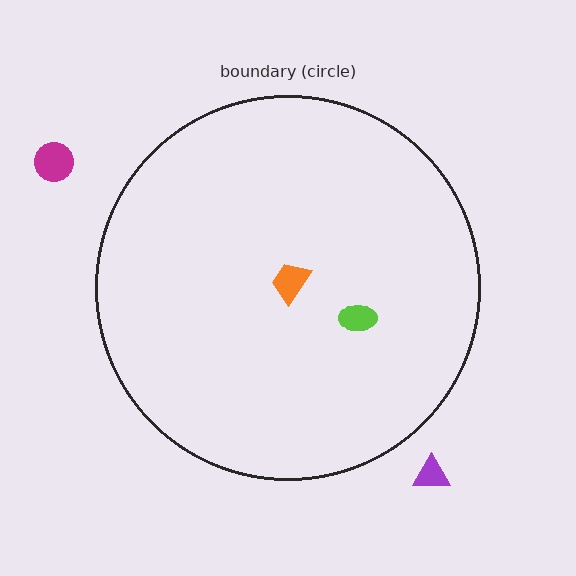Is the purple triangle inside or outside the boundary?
Outside.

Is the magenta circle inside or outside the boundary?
Outside.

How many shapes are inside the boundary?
2 inside, 2 outside.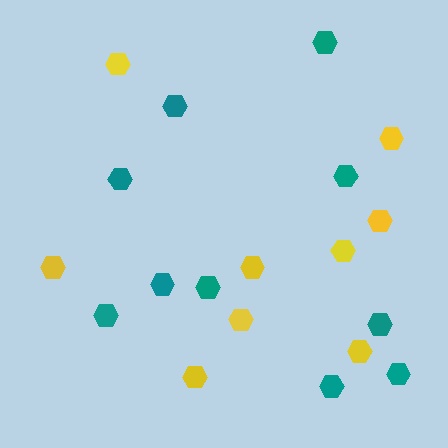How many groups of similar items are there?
There are 2 groups: one group of teal hexagons (10) and one group of yellow hexagons (9).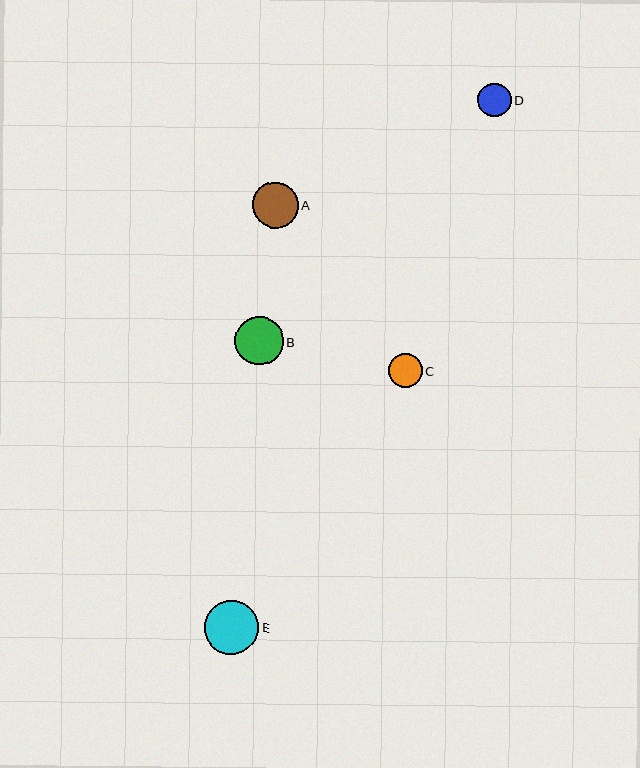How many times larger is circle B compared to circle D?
Circle B is approximately 1.4 times the size of circle D.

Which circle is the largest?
Circle E is the largest with a size of approximately 54 pixels.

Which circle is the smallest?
Circle D is the smallest with a size of approximately 34 pixels.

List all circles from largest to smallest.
From largest to smallest: E, B, A, C, D.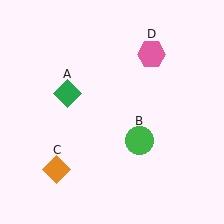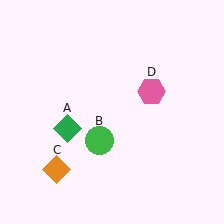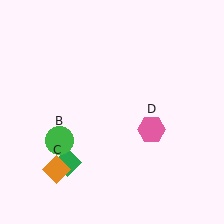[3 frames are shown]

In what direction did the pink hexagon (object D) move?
The pink hexagon (object D) moved down.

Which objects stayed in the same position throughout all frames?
Orange diamond (object C) remained stationary.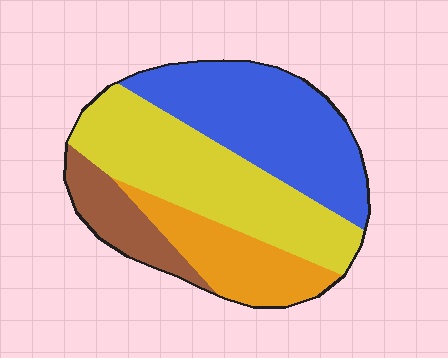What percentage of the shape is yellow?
Yellow takes up about three eighths (3/8) of the shape.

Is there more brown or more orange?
Orange.